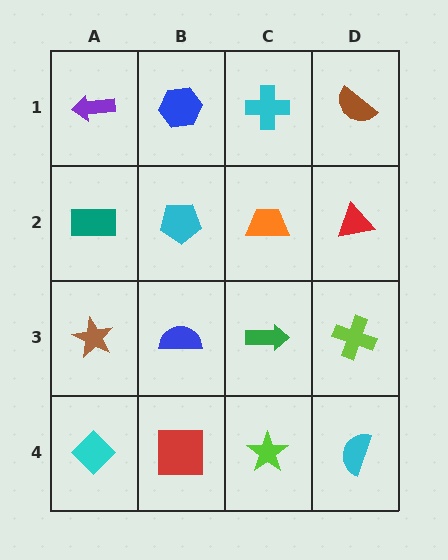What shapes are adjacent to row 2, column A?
A purple arrow (row 1, column A), a brown star (row 3, column A), a cyan pentagon (row 2, column B).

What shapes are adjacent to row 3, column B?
A cyan pentagon (row 2, column B), a red square (row 4, column B), a brown star (row 3, column A), a green arrow (row 3, column C).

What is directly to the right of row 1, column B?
A cyan cross.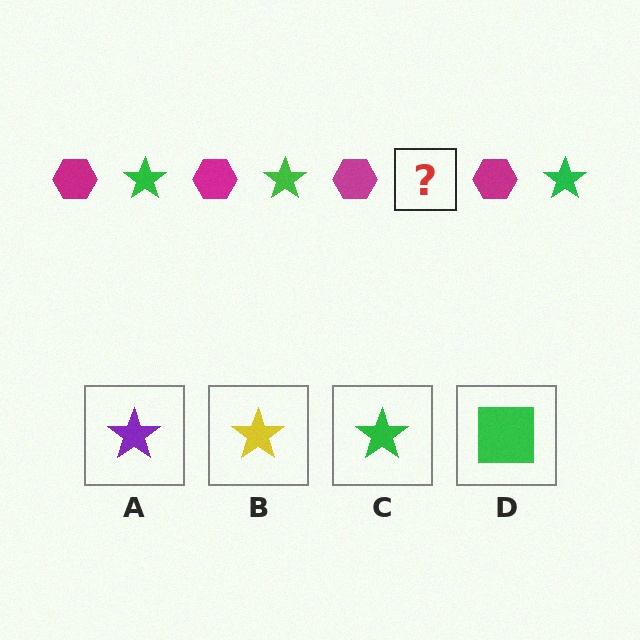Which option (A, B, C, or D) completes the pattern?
C.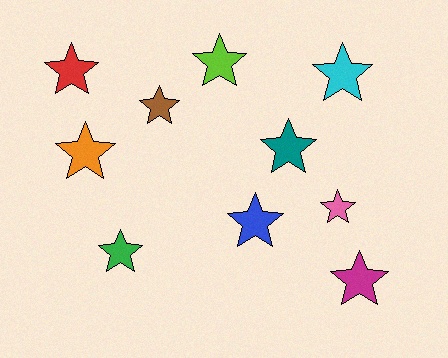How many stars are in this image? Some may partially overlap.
There are 10 stars.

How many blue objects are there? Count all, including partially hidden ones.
There is 1 blue object.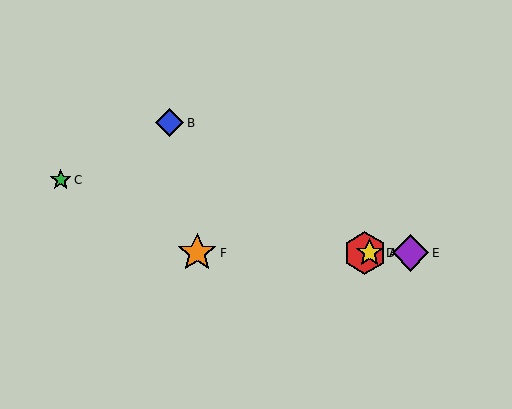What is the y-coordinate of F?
Object F is at y≈253.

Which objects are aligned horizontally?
Objects A, D, E, F are aligned horizontally.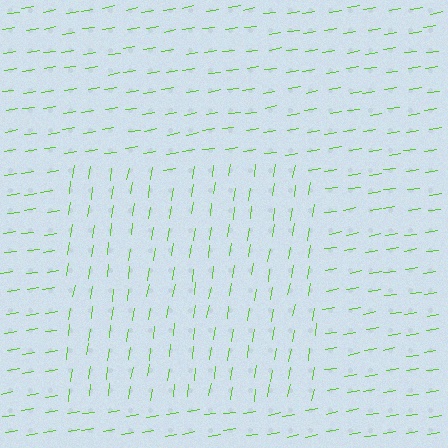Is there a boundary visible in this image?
Yes, there is a texture boundary formed by a change in line orientation.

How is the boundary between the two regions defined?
The boundary is defined purely by a change in line orientation (approximately 72 degrees difference). All lines are the same color and thickness.